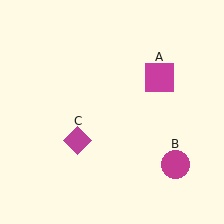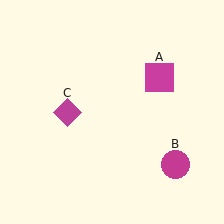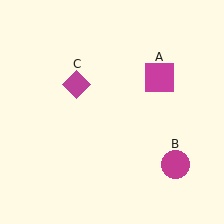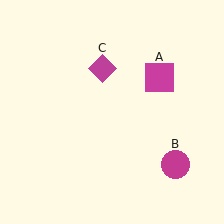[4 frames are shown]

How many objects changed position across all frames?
1 object changed position: magenta diamond (object C).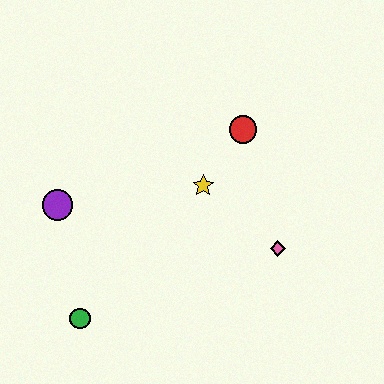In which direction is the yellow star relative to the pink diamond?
The yellow star is to the left of the pink diamond.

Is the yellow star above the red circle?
No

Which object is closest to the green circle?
The purple circle is closest to the green circle.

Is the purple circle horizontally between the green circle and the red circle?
No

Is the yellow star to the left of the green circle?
No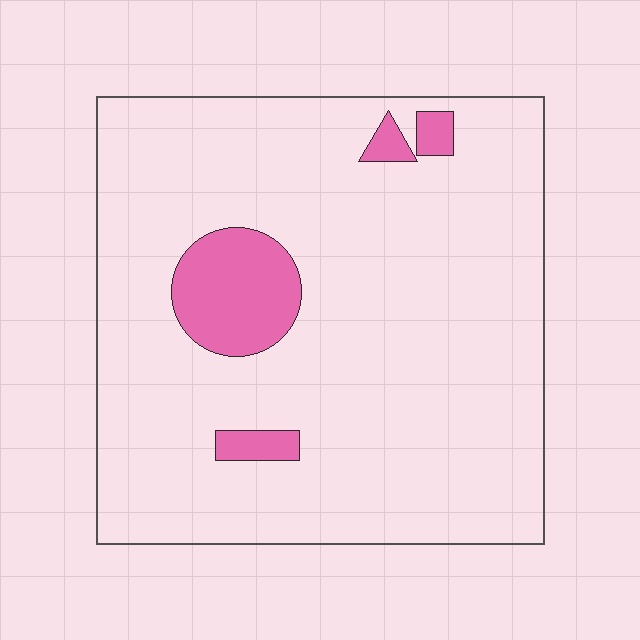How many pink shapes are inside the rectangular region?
4.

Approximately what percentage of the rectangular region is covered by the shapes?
Approximately 10%.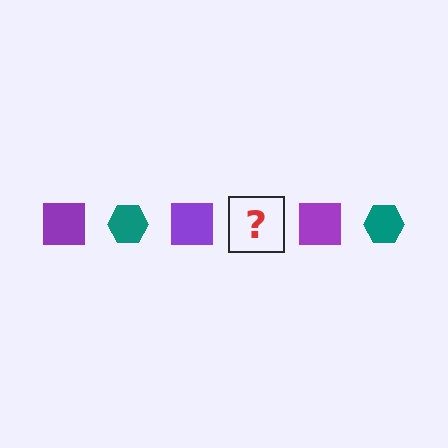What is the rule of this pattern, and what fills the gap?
The rule is that the pattern alternates between purple square and teal hexagon. The gap should be filled with a teal hexagon.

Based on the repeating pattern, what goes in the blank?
The blank should be a teal hexagon.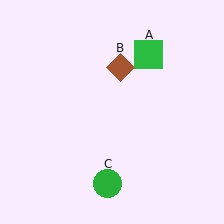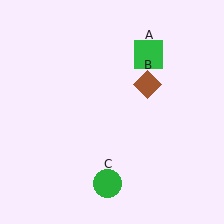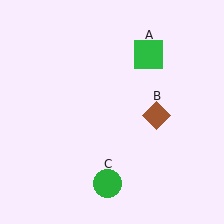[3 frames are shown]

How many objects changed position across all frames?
1 object changed position: brown diamond (object B).